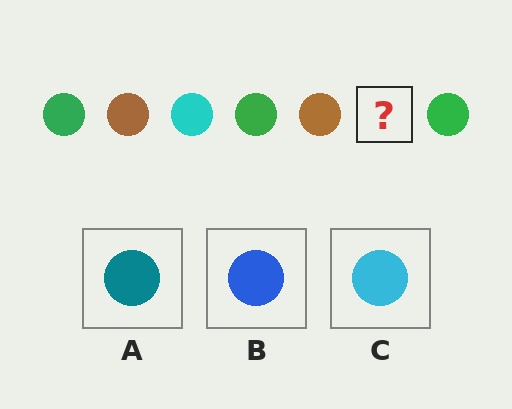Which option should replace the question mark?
Option C.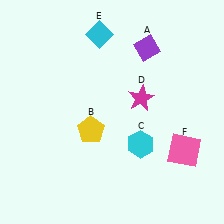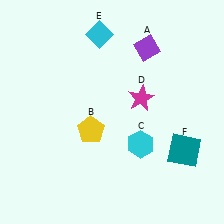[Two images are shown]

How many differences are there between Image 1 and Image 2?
There is 1 difference between the two images.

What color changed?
The square (F) changed from pink in Image 1 to teal in Image 2.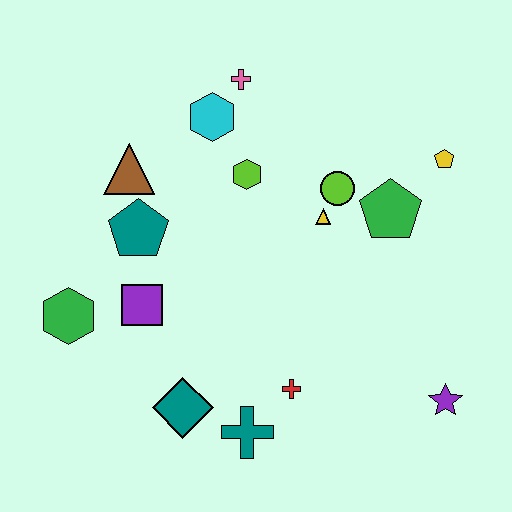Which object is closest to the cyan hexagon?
The pink cross is closest to the cyan hexagon.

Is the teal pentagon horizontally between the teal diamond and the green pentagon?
No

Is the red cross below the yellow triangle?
Yes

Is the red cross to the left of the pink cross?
No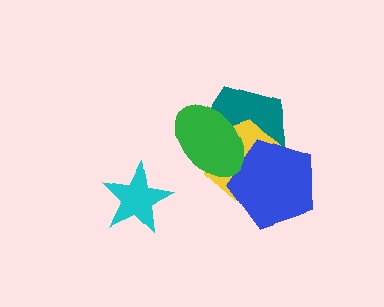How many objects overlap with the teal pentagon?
3 objects overlap with the teal pentagon.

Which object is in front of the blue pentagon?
The green ellipse is in front of the blue pentagon.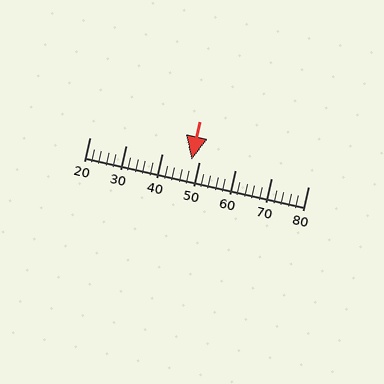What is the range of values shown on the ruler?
The ruler shows values from 20 to 80.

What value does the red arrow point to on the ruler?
The red arrow points to approximately 48.